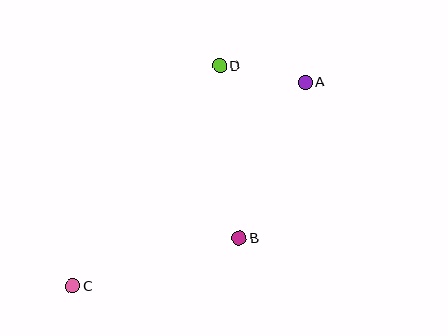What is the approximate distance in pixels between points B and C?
The distance between B and C is approximately 173 pixels.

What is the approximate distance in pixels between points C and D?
The distance between C and D is approximately 265 pixels.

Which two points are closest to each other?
Points A and D are closest to each other.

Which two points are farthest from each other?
Points A and C are farthest from each other.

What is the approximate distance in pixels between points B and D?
The distance between B and D is approximately 173 pixels.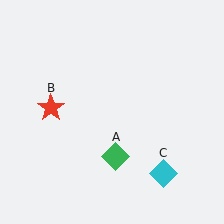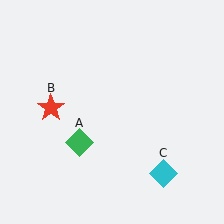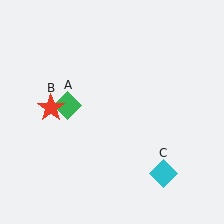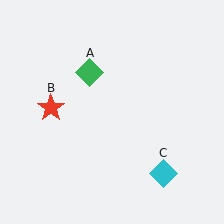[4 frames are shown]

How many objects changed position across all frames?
1 object changed position: green diamond (object A).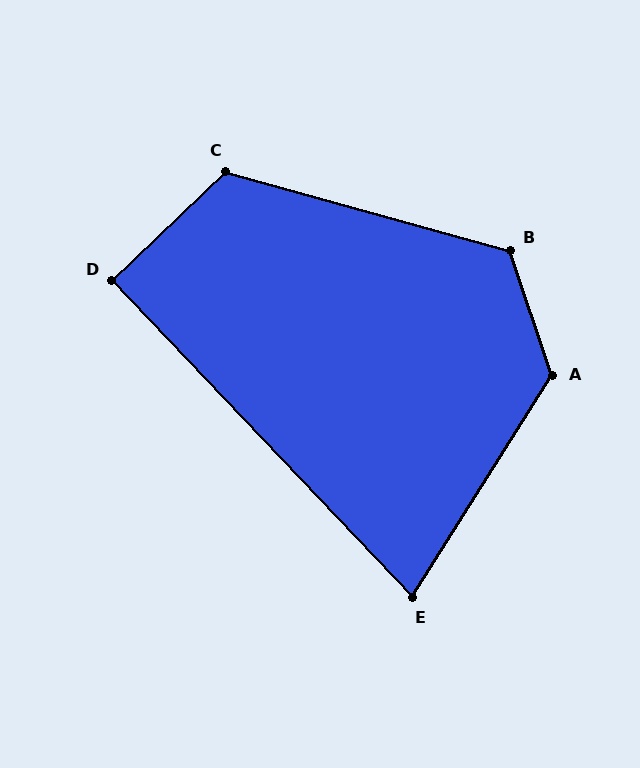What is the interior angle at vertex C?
Approximately 121 degrees (obtuse).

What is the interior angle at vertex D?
Approximately 90 degrees (approximately right).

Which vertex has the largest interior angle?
A, at approximately 129 degrees.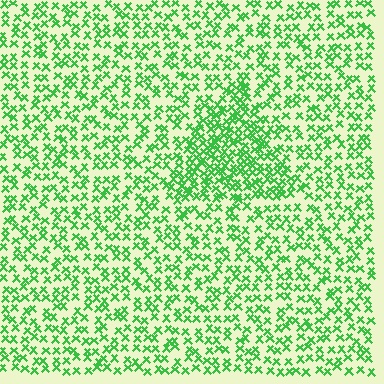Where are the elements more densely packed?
The elements are more densely packed inside the triangle boundary.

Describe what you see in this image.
The image contains small green elements arranged at two different densities. A triangle-shaped region is visible where the elements are more densely packed than the surrounding area.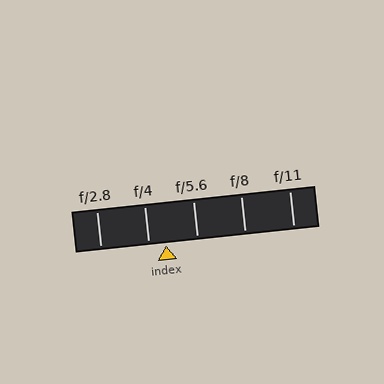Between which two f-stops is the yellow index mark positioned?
The index mark is between f/4 and f/5.6.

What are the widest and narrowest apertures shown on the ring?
The widest aperture shown is f/2.8 and the narrowest is f/11.